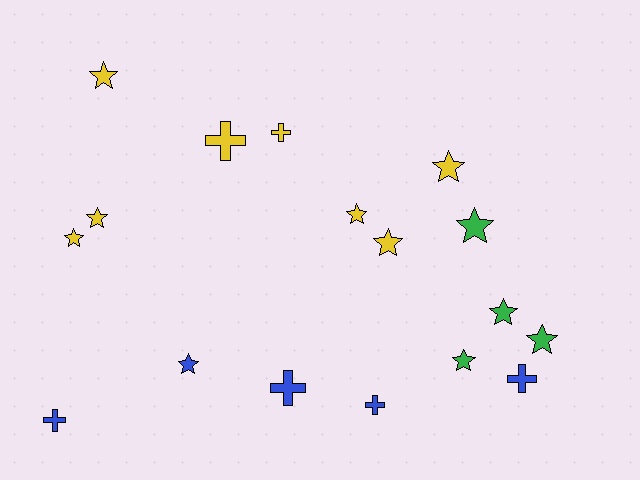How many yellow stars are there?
There are 6 yellow stars.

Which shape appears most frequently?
Star, with 11 objects.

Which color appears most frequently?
Yellow, with 8 objects.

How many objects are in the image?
There are 17 objects.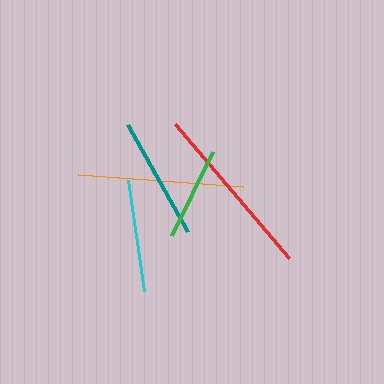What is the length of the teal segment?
The teal segment is approximately 122 pixels long.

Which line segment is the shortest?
The green line is the shortest at approximately 93 pixels.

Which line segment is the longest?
The red line is the longest at approximately 177 pixels.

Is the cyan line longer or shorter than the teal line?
The teal line is longer than the cyan line.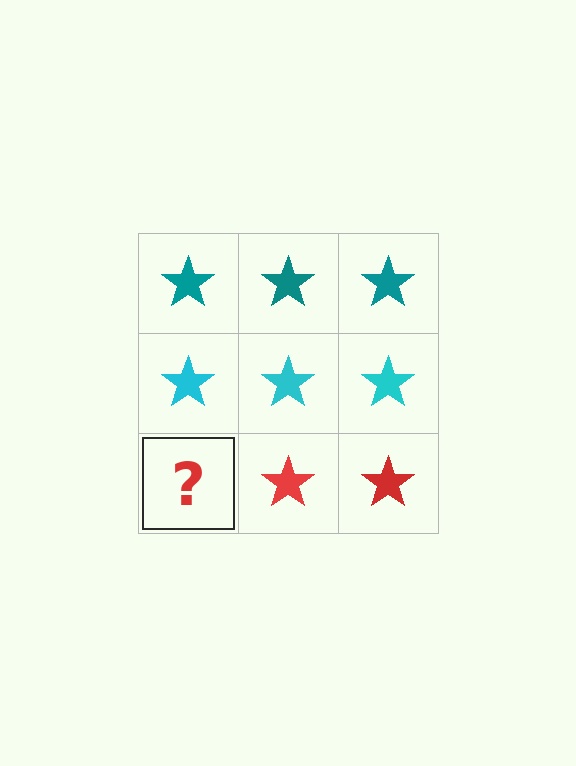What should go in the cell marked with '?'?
The missing cell should contain a red star.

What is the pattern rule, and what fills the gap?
The rule is that each row has a consistent color. The gap should be filled with a red star.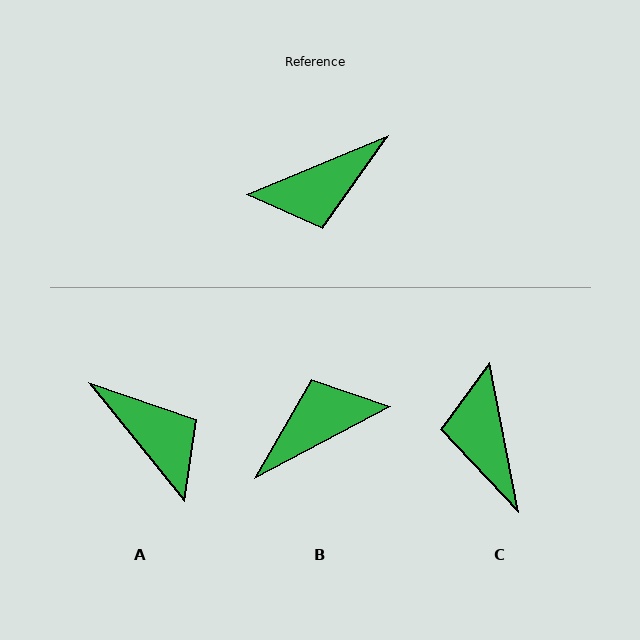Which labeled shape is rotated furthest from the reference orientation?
B, about 175 degrees away.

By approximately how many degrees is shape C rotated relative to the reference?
Approximately 101 degrees clockwise.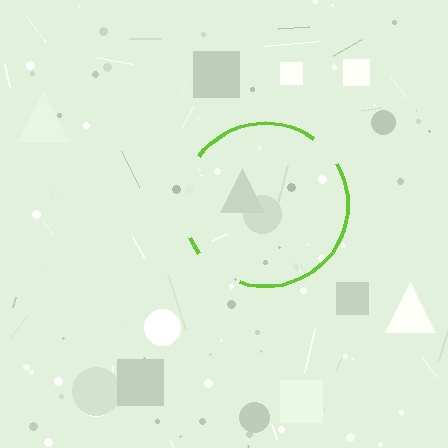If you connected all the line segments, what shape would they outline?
They would outline a circle.